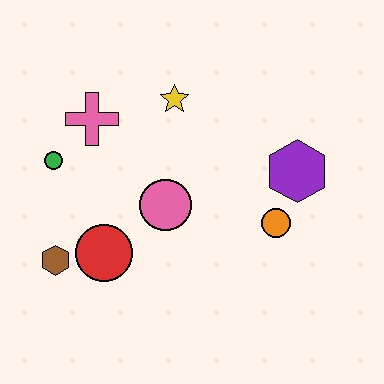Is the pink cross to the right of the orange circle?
No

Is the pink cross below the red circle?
No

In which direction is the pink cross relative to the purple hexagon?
The pink cross is to the left of the purple hexagon.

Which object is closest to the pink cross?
The green circle is closest to the pink cross.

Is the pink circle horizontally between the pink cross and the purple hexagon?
Yes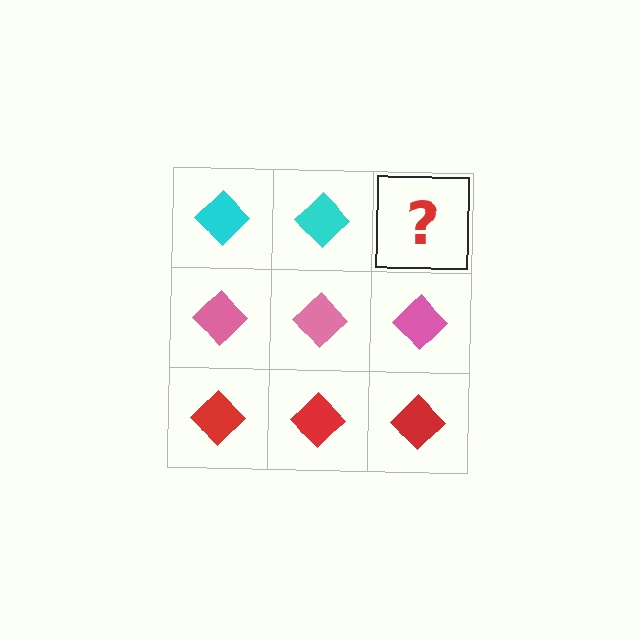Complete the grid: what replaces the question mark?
The question mark should be replaced with a cyan diamond.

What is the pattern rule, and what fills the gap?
The rule is that each row has a consistent color. The gap should be filled with a cyan diamond.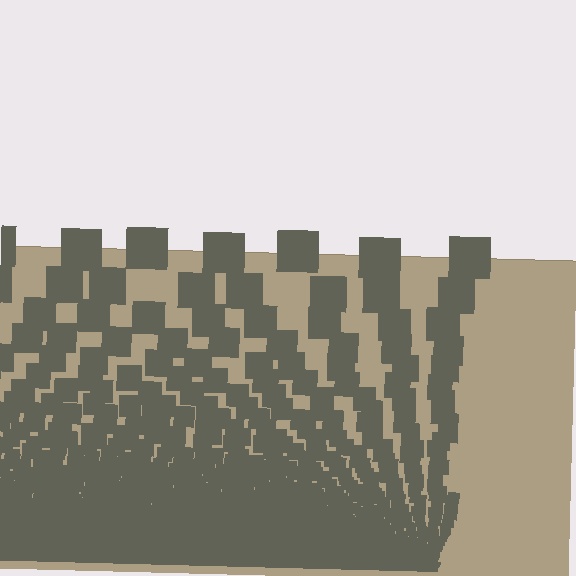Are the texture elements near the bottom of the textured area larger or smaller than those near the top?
Smaller. The gradient is inverted — elements near the bottom are smaller and denser.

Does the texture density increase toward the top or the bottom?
Density increases toward the bottom.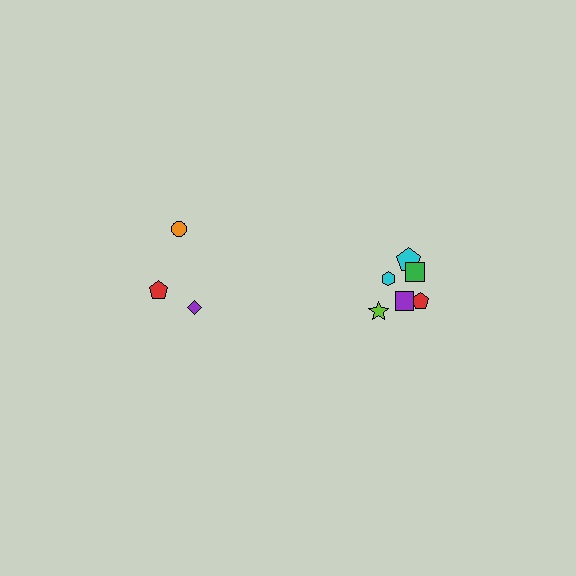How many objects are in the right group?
There are 6 objects.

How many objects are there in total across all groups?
There are 9 objects.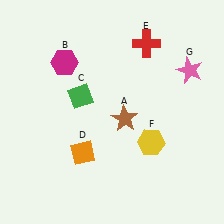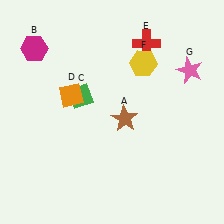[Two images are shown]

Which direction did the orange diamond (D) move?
The orange diamond (D) moved up.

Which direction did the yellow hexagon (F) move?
The yellow hexagon (F) moved up.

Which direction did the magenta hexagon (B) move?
The magenta hexagon (B) moved left.